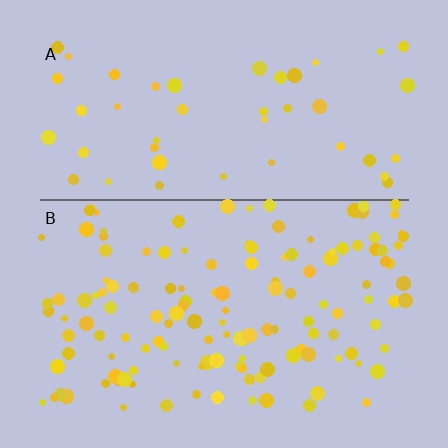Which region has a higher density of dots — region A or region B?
B (the bottom).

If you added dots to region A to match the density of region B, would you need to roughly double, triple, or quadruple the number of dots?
Approximately triple.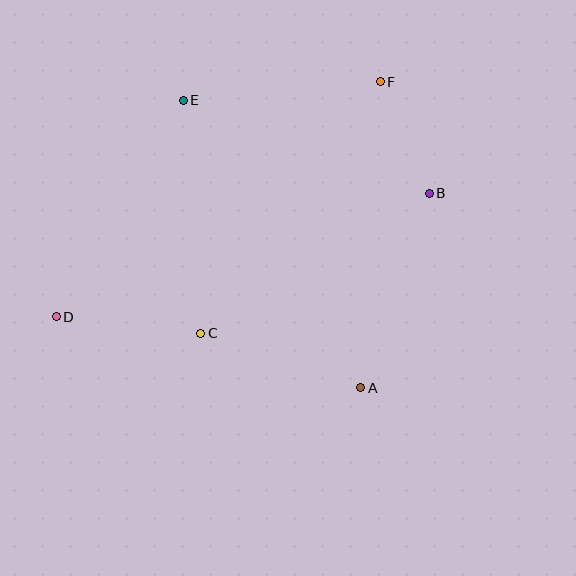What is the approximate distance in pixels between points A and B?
The distance between A and B is approximately 206 pixels.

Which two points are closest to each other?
Points B and F are closest to each other.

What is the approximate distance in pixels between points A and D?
The distance between A and D is approximately 312 pixels.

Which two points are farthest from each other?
Points D and F are farthest from each other.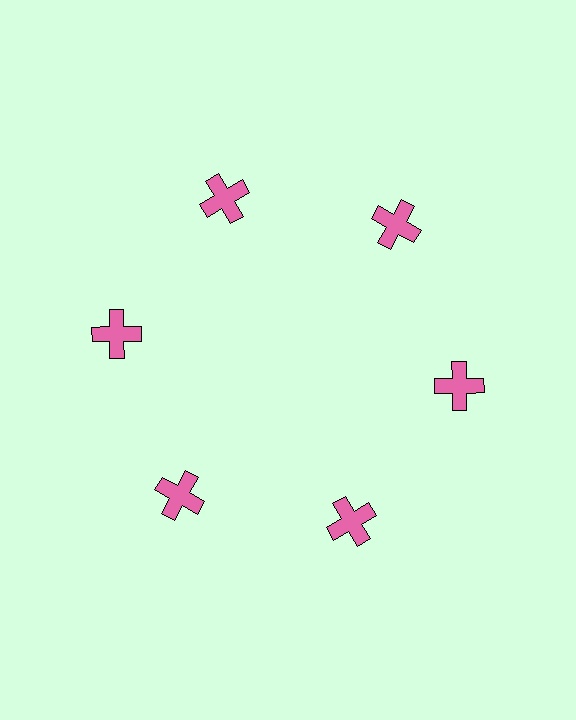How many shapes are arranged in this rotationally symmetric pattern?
There are 6 shapes, arranged in 6 groups of 1.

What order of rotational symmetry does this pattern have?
This pattern has 6-fold rotational symmetry.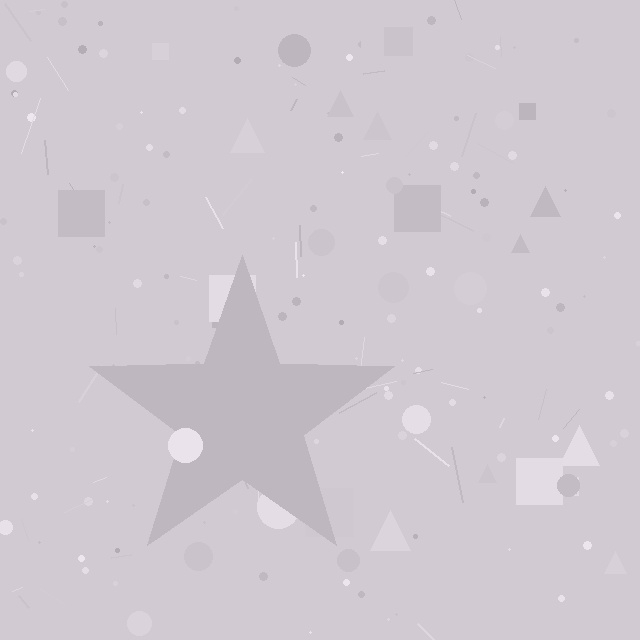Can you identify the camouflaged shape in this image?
The camouflaged shape is a star.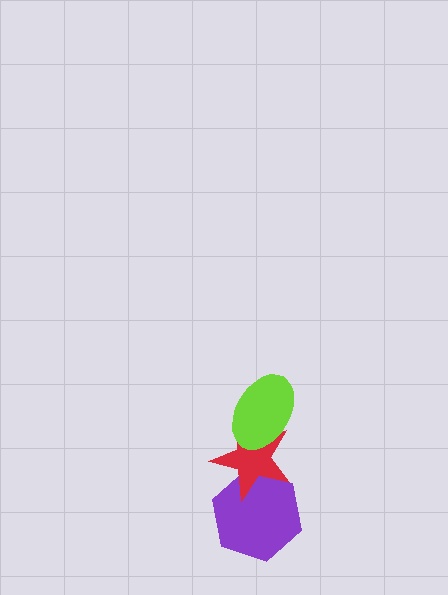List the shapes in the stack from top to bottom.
From top to bottom: the lime ellipse, the red star, the purple hexagon.